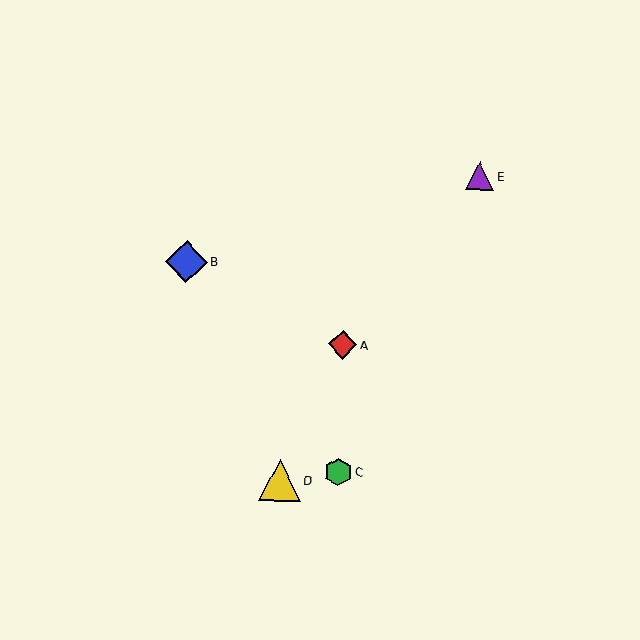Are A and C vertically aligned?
Yes, both are at x≈343.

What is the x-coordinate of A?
Object A is at x≈343.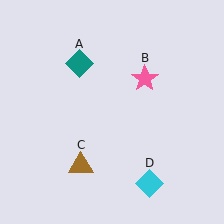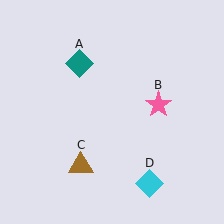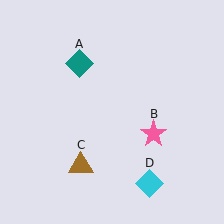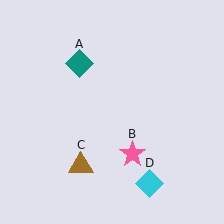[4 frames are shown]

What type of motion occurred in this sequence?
The pink star (object B) rotated clockwise around the center of the scene.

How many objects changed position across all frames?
1 object changed position: pink star (object B).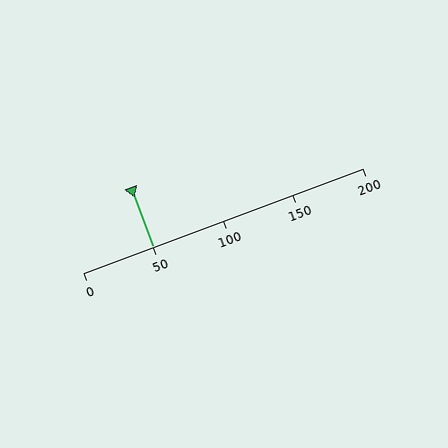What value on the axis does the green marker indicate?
The marker indicates approximately 50.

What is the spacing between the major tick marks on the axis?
The major ticks are spaced 50 apart.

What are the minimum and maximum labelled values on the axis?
The axis runs from 0 to 200.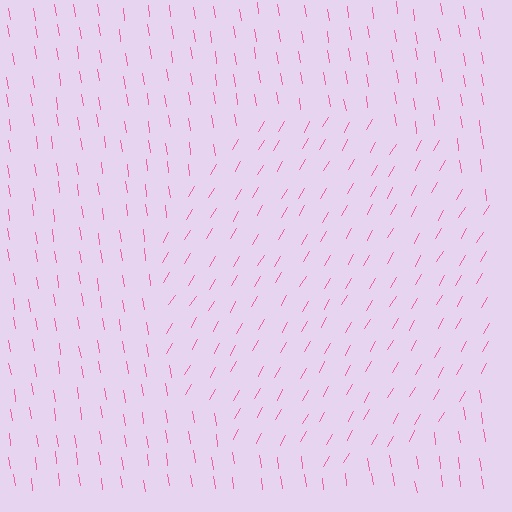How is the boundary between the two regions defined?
The boundary is defined purely by a change in line orientation (approximately 38 degrees difference). All lines are the same color and thickness.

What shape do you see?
I see a circle.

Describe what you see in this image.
The image is filled with small pink line segments. A circle region in the image has lines oriented differently from the surrounding lines, creating a visible texture boundary.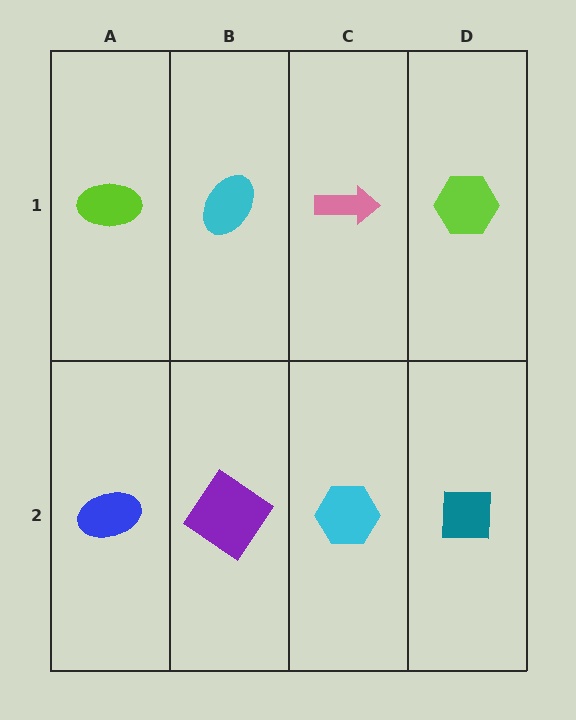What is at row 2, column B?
A purple diamond.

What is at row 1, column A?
A lime ellipse.